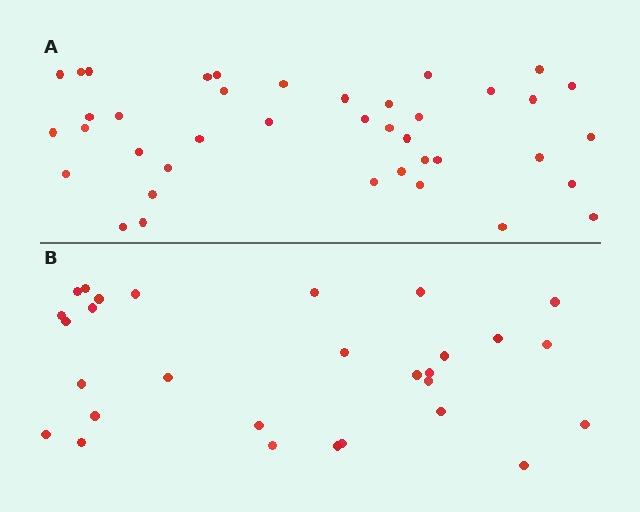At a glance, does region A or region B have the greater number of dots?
Region A (the top region) has more dots.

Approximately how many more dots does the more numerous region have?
Region A has roughly 12 or so more dots than region B.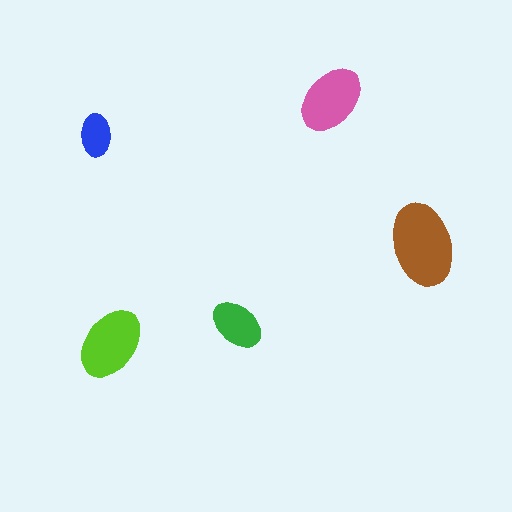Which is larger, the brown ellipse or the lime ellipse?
The brown one.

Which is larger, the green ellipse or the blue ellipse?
The green one.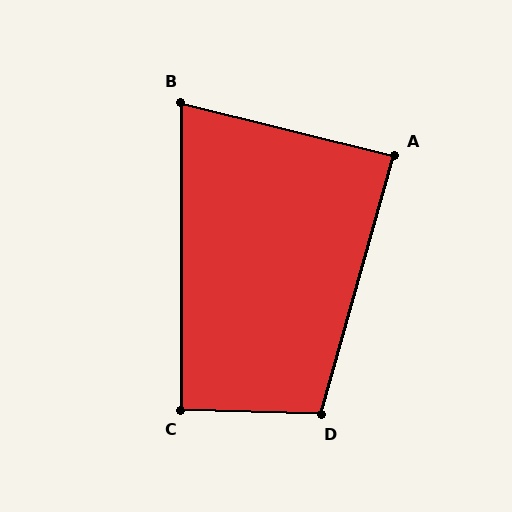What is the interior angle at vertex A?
Approximately 88 degrees (approximately right).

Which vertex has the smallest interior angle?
B, at approximately 76 degrees.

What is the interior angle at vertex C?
Approximately 92 degrees (approximately right).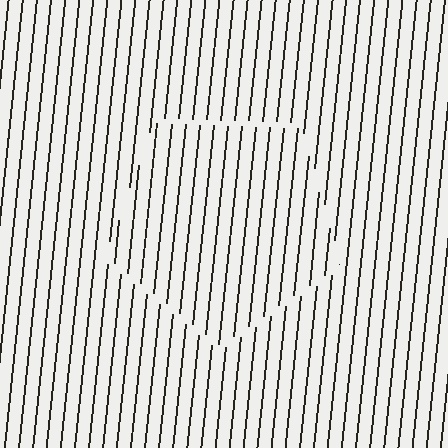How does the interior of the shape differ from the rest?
The interior of the shape contains the same grating, shifted by half a period — the contour is defined by the phase discontinuity where line-ends from the inner and outer gratings abut.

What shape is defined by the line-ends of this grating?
An illusory pentagon. The interior of the shape contains the same grating, shifted by half a period — the contour is defined by the phase discontinuity where line-ends from the inner and outer gratings abut.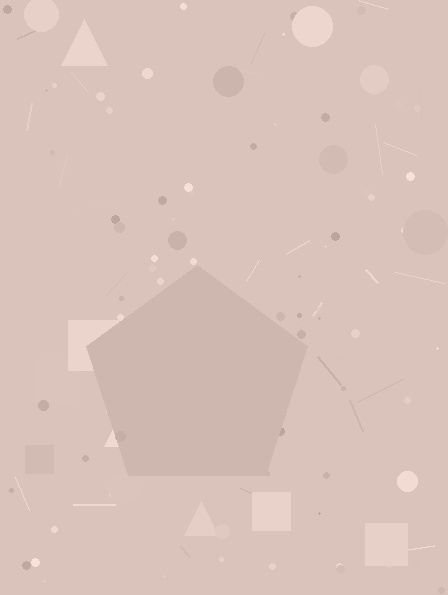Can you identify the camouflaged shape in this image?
The camouflaged shape is a pentagon.